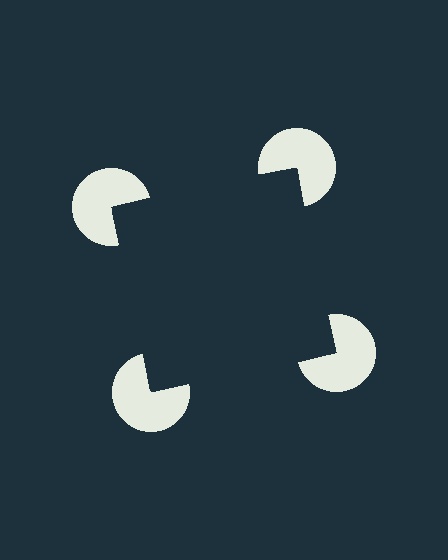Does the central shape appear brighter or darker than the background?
It typically appears slightly darker than the background, even though no actual brightness change is drawn.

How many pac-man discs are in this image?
There are 4 — one at each vertex of the illusory square.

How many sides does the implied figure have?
4 sides.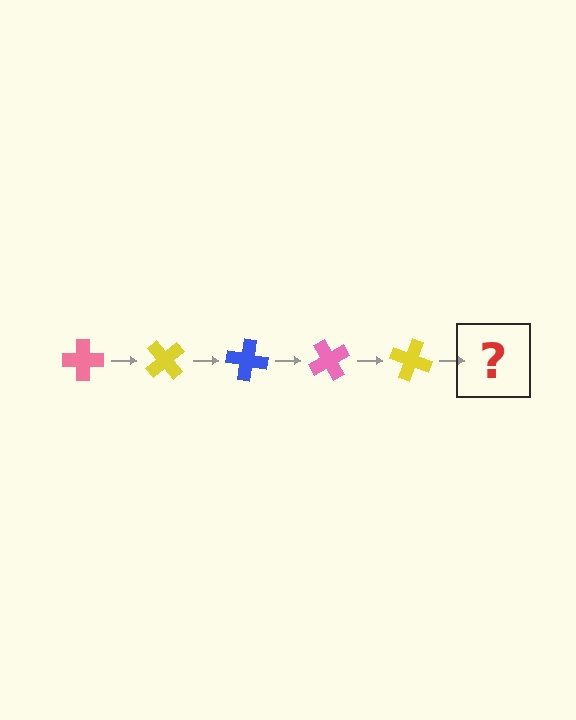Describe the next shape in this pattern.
It should be a blue cross, rotated 250 degrees from the start.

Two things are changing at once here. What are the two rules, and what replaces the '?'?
The two rules are that it rotates 50 degrees each step and the color cycles through pink, yellow, and blue. The '?' should be a blue cross, rotated 250 degrees from the start.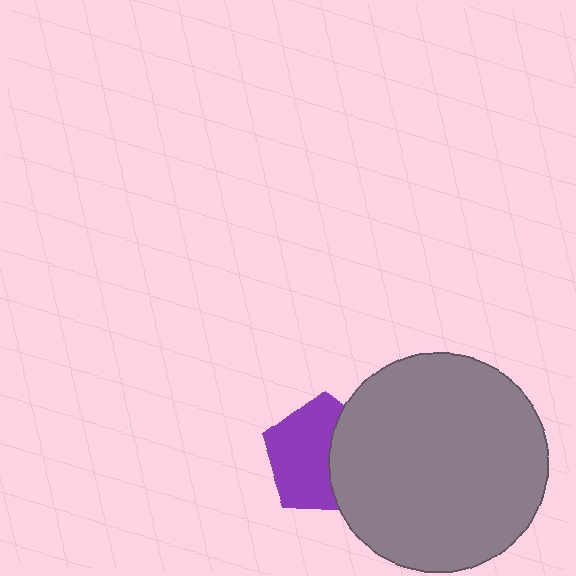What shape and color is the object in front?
The object in front is a gray circle.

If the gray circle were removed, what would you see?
You would see the complete purple pentagon.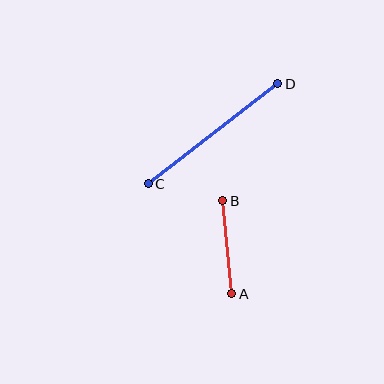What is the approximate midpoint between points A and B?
The midpoint is at approximately (227, 247) pixels.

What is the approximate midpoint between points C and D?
The midpoint is at approximately (213, 134) pixels.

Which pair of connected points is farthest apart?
Points C and D are farthest apart.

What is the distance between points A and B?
The distance is approximately 94 pixels.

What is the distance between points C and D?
The distance is approximately 164 pixels.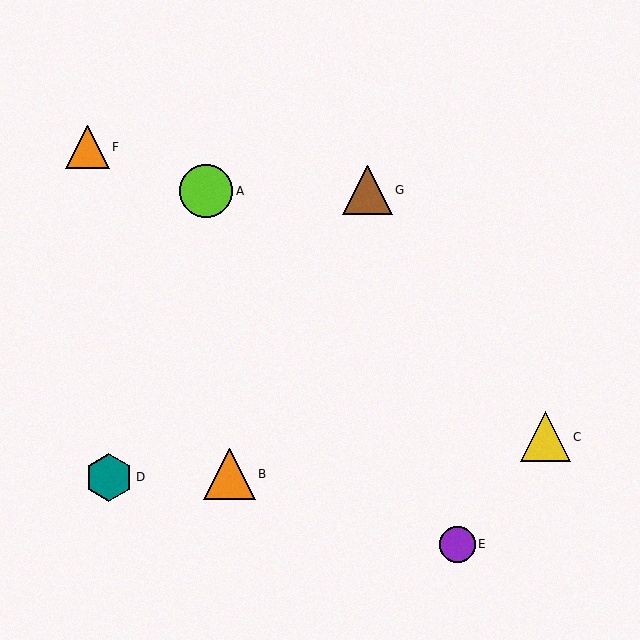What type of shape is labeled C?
Shape C is a yellow triangle.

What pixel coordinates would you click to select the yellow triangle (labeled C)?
Click at (545, 437) to select the yellow triangle C.